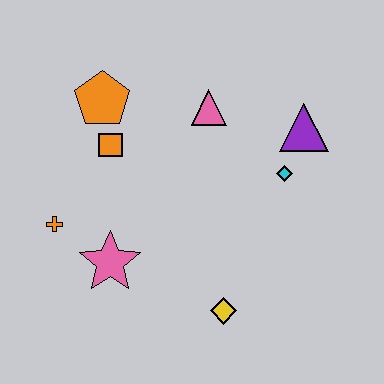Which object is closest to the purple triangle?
The cyan diamond is closest to the purple triangle.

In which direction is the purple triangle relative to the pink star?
The purple triangle is to the right of the pink star.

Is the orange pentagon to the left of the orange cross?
No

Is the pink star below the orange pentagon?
Yes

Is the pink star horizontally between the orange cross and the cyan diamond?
Yes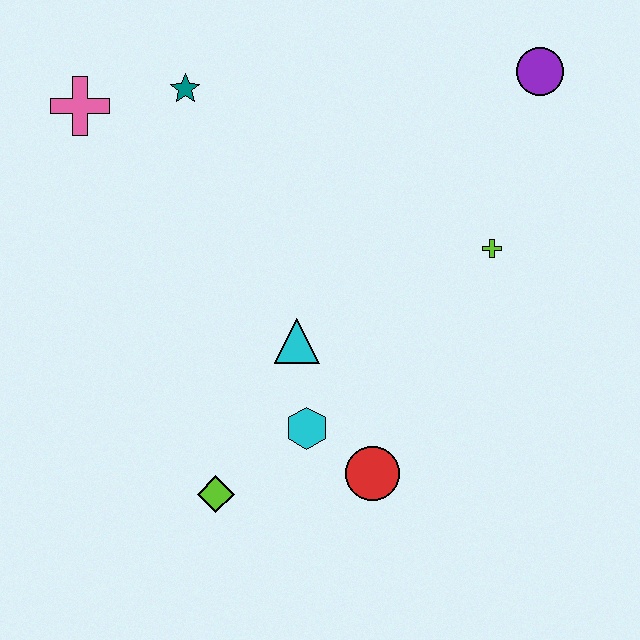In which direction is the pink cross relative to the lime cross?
The pink cross is to the left of the lime cross.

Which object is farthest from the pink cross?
The red circle is farthest from the pink cross.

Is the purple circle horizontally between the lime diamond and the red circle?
No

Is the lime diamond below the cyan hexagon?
Yes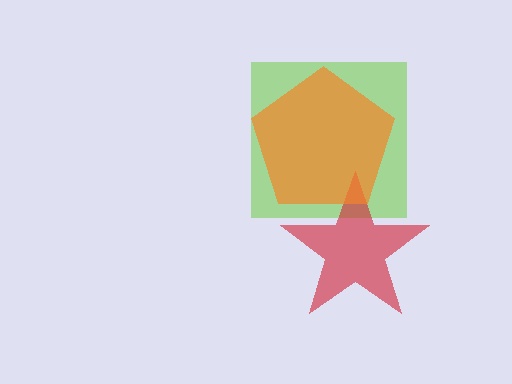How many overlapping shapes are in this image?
There are 3 overlapping shapes in the image.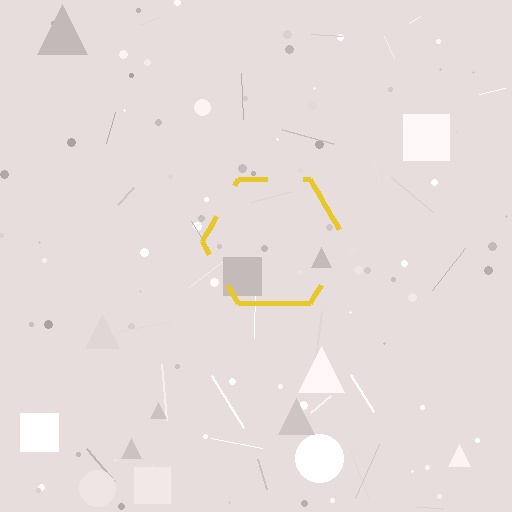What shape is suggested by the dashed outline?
The dashed outline suggests a hexagon.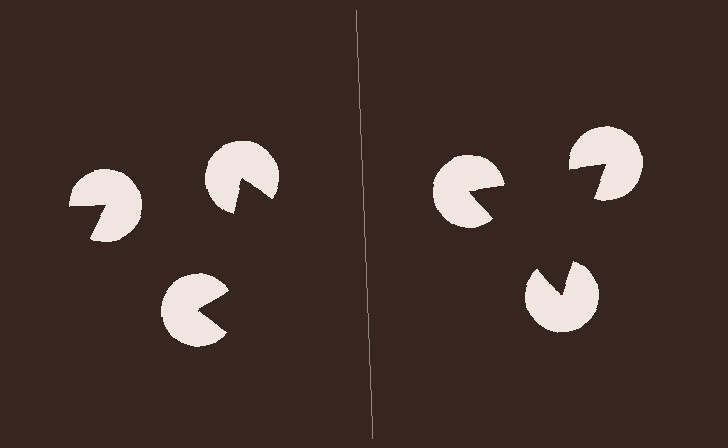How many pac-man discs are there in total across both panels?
6 — 3 on each side.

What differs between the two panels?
The pac-man discs are positioned identically on both sides; only the wedge orientations differ. On the right they align to a triangle; on the left they are misaligned.